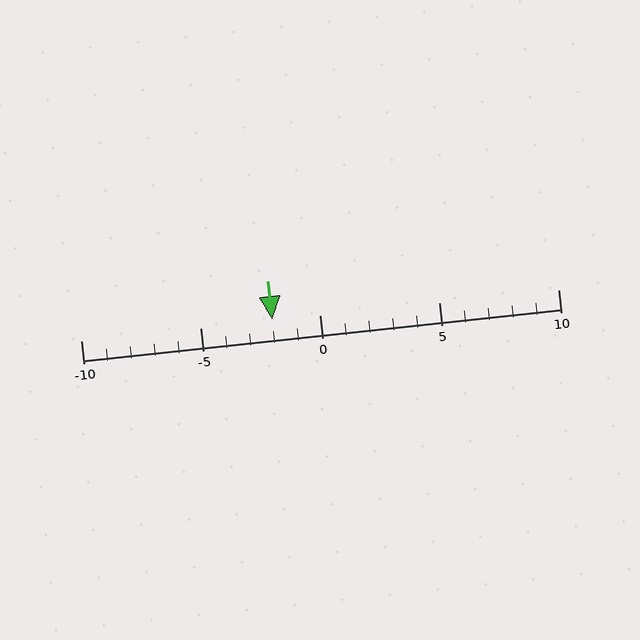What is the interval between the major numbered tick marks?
The major tick marks are spaced 5 units apart.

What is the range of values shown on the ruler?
The ruler shows values from -10 to 10.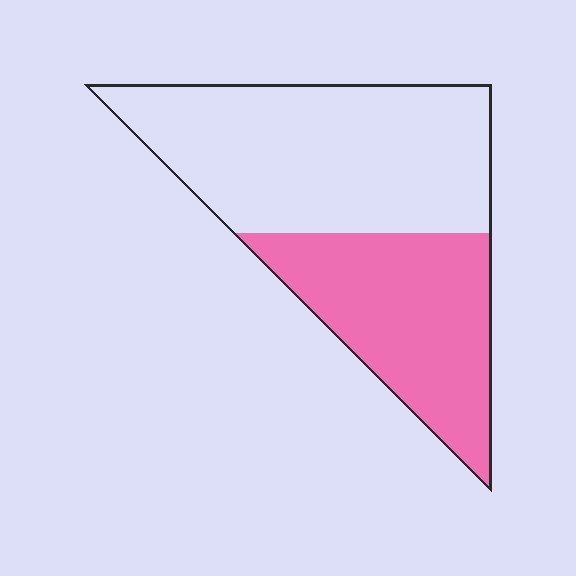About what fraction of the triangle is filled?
About two fifths (2/5).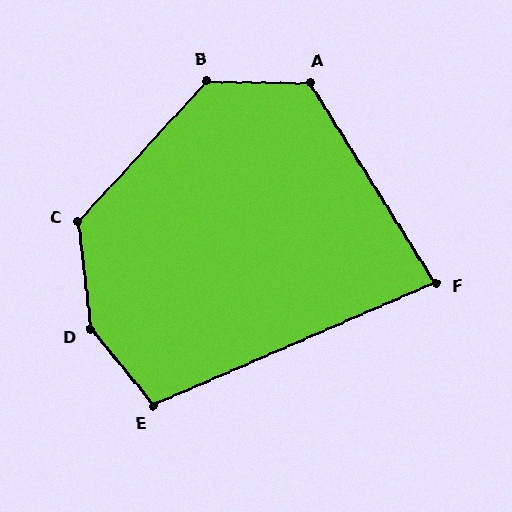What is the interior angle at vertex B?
Approximately 132 degrees (obtuse).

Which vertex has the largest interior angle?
D, at approximately 147 degrees.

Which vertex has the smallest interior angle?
F, at approximately 82 degrees.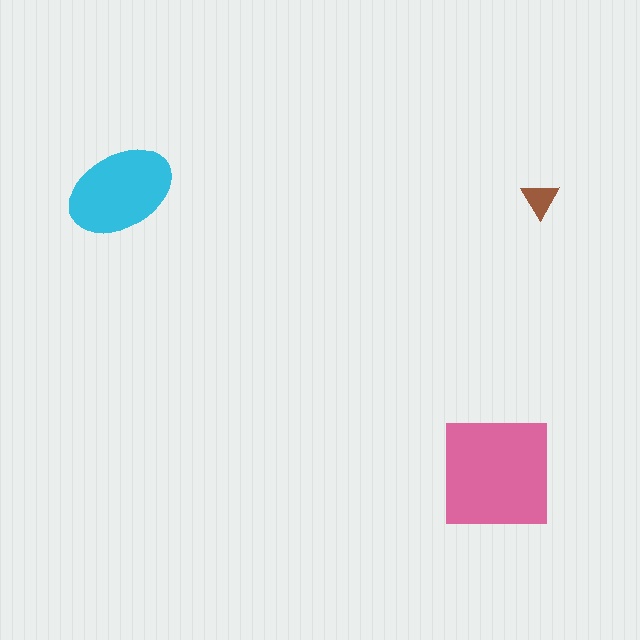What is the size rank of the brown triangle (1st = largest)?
3rd.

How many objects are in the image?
There are 3 objects in the image.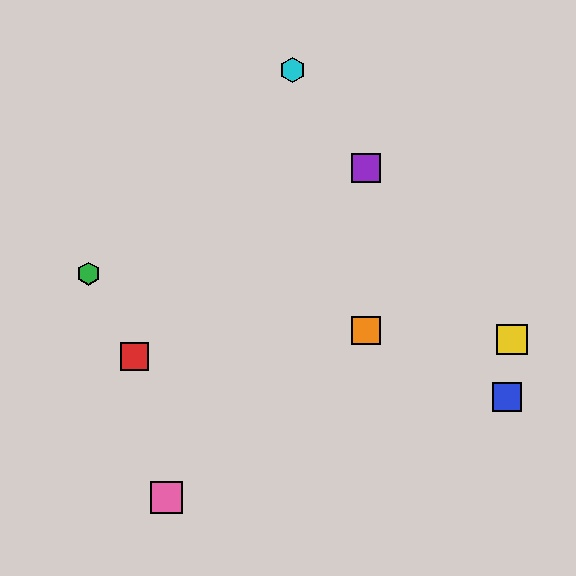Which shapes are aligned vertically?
The purple square, the orange square are aligned vertically.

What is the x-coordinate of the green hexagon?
The green hexagon is at x≈88.